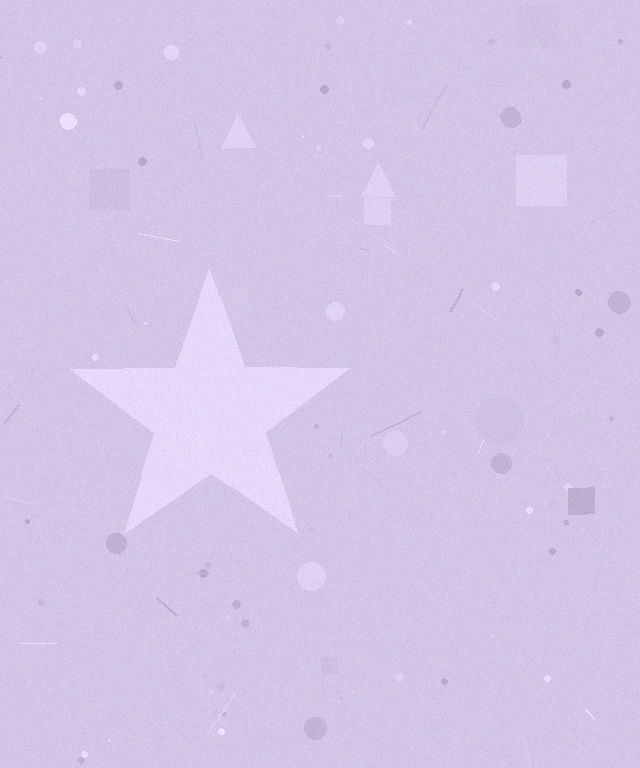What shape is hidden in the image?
A star is hidden in the image.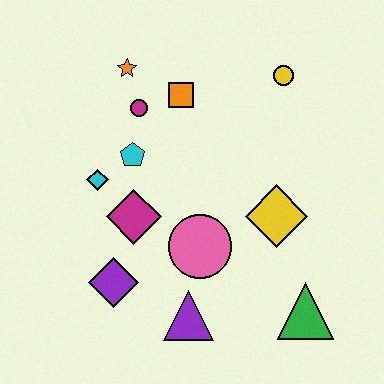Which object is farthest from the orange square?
The green triangle is farthest from the orange square.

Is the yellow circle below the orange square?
No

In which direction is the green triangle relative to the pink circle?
The green triangle is to the right of the pink circle.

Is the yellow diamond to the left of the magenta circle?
No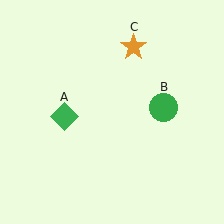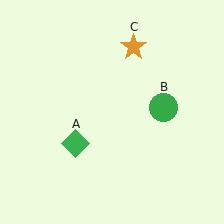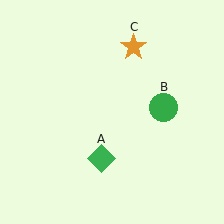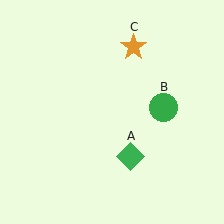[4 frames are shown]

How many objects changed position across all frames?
1 object changed position: green diamond (object A).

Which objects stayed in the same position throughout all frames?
Green circle (object B) and orange star (object C) remained stationary.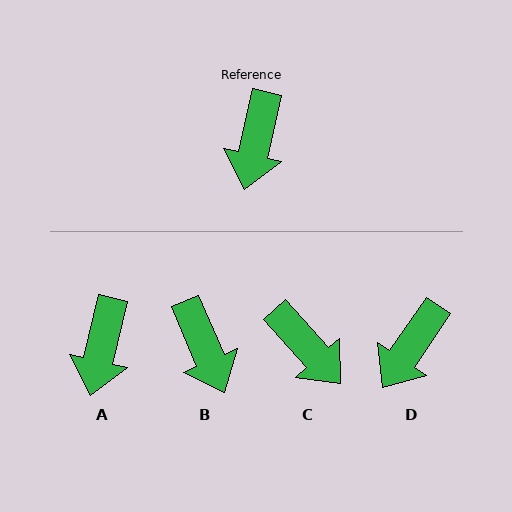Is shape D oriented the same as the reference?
No, it is off by about 21 degrees.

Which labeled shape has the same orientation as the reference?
A.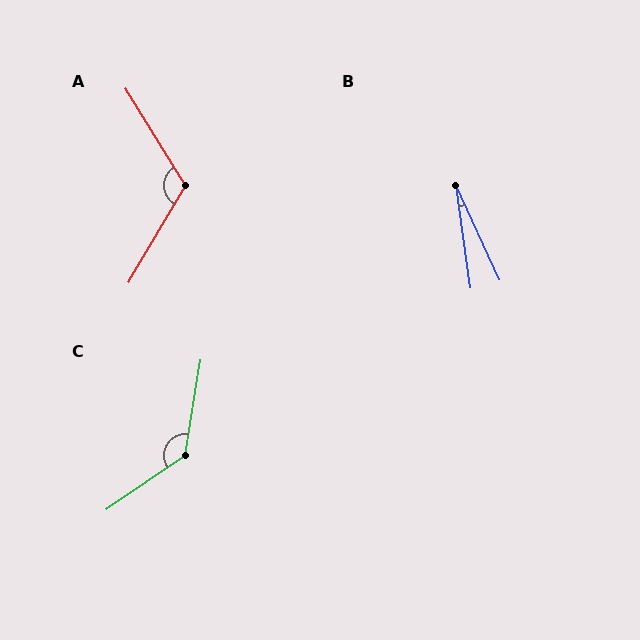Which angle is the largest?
C, at approximately 134 degrees.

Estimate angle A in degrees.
Approximately 118 degrees.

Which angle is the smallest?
B, at approximately 17 degrees.